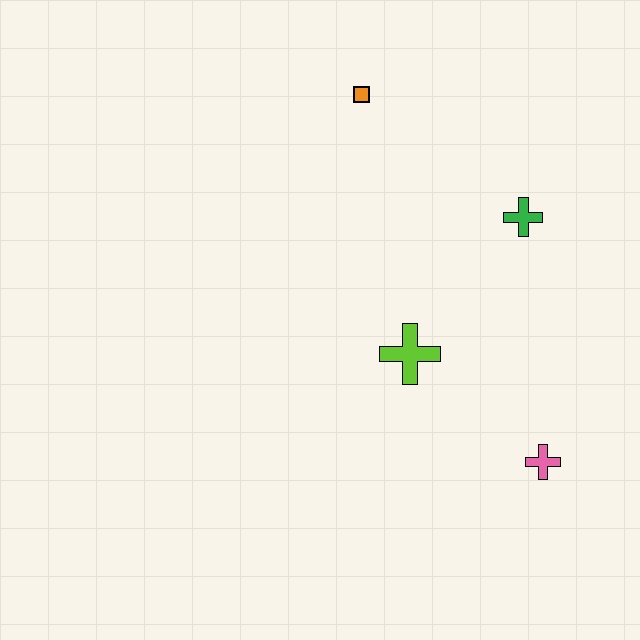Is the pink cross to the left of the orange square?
No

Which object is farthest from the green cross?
The pink cross is farthest from the green cross.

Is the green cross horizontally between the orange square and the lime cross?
No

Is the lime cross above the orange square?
No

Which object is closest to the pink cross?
The lime cross is closest to the pink cross.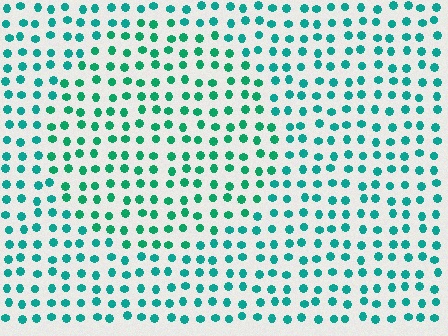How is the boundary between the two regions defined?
The boundary is defined purely by a slight shift in hue (about 19 degrees). Spacing, size, and orientation are identical on both sides.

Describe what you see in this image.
The image is filled with small teal elements in a uniform arrangement. A circle-shaped region is visible where the elements are tinted to a slightly different hue, forming a subtle color boundary.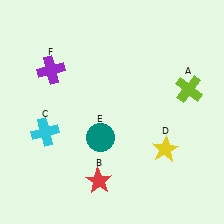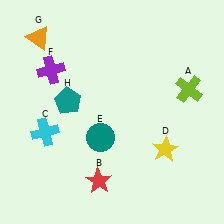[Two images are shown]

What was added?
An orange triangle (G), a teal pentagon (H) were added in Image 2.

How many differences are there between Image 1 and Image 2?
There are 2 differences between the two images.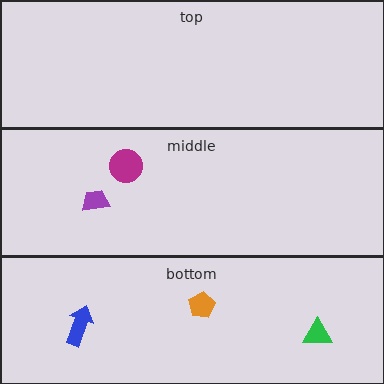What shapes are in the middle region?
The purple trapezoid, the magenta circle.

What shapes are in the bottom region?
The green triangle, the orange pentagon, the blue arrow.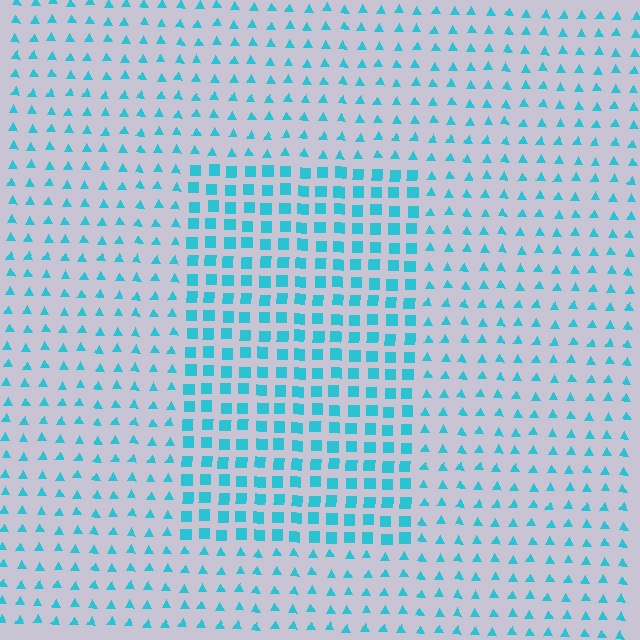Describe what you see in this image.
The image is filled with small cyan elements arranged in a uniform grid. A rectangle-shaped region contains squares, while the surrounding area contains triangles. The boundary is defined purely by the change in element shape.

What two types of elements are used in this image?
The image uses squares inside the rectangle region and triangles outside it.